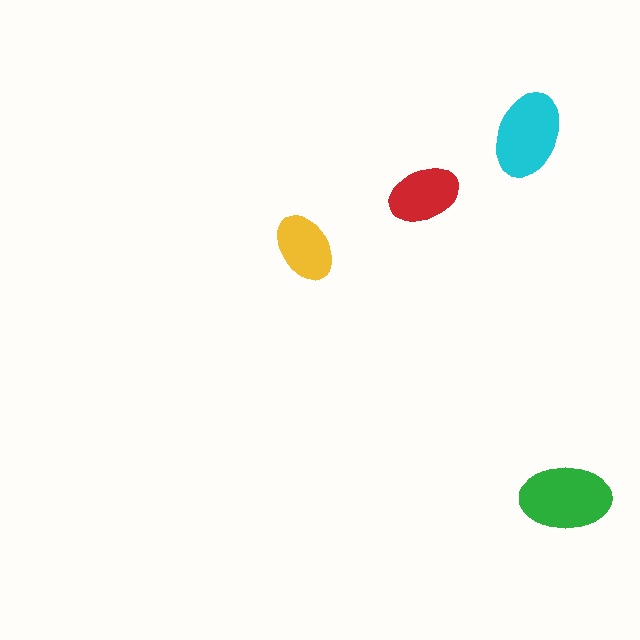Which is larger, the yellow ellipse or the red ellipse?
The red one.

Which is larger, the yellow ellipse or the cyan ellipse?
The cyan one.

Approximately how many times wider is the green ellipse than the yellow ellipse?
About 1.5 times wider.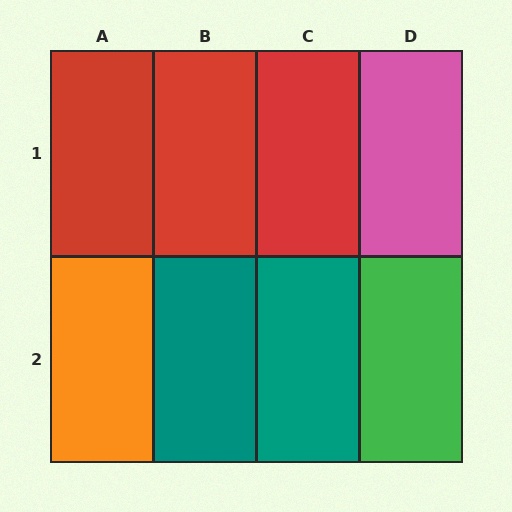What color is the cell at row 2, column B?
Teal.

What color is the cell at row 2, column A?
Orange.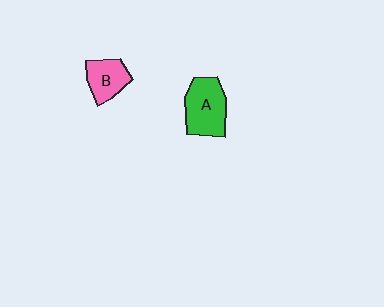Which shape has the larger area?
Shape A (green).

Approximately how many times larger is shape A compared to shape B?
Approximately 1.5 times.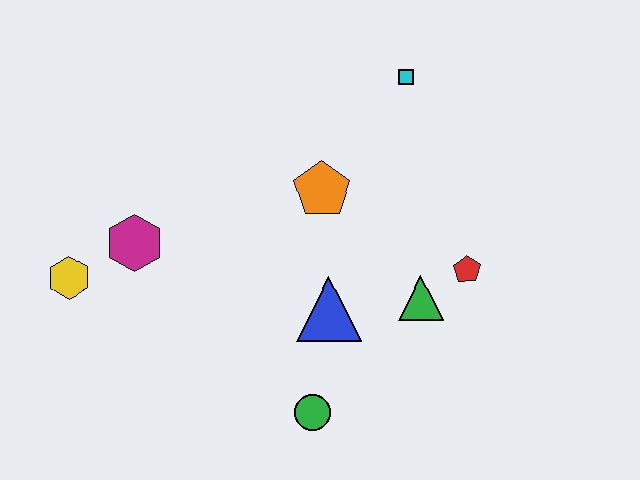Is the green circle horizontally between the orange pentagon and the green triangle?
No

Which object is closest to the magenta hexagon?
The yellow hexagon is closest to the magenta hexagon.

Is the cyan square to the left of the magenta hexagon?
No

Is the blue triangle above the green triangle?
No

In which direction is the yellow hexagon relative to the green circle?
The yellow hexagon is to the left of the green circle.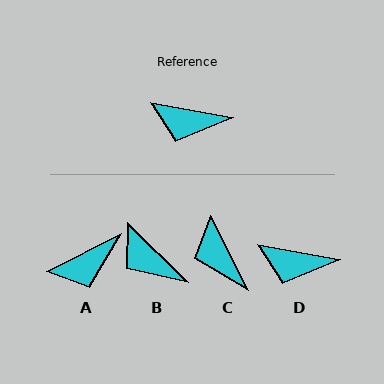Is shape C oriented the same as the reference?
No, it is off by about 53 degrees.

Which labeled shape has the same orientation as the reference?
D.